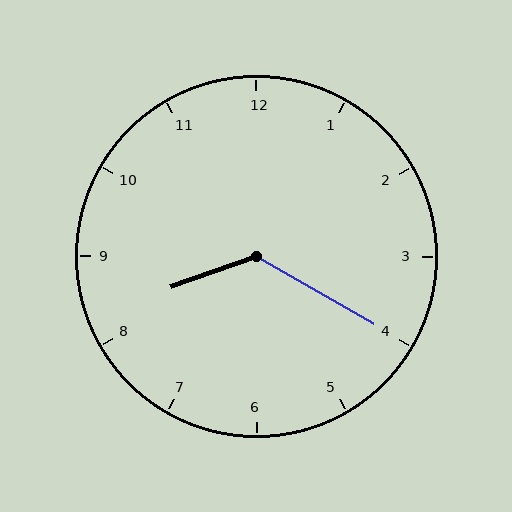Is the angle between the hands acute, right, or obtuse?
It is obtuse.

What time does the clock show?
8:20.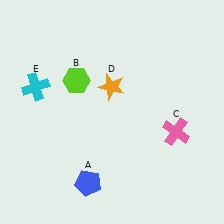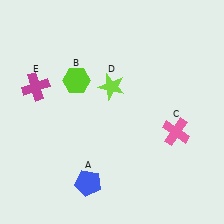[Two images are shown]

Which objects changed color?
D changed from orange to lime. E changed from cyan to magenta.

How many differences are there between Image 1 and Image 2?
There are 2 differences between the two images.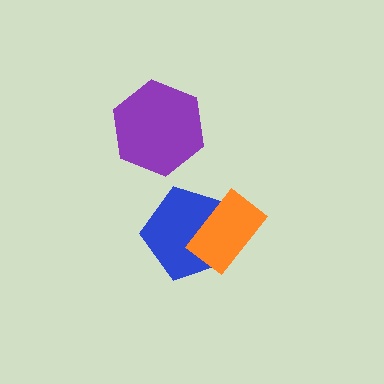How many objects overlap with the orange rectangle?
1 object overlaps with the orange rectangle.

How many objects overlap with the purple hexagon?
0 objects overlap with the purple hexagon.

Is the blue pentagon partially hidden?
Yes, it is partially covered by another shape.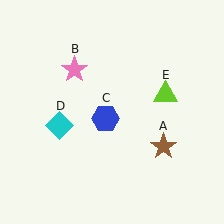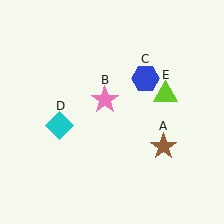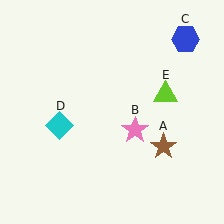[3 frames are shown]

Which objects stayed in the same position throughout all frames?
Brown star (object A) and cyan diamond (object D) and lime triangle (object E) remained stationary.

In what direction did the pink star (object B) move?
The pink star (object B) moved down and to the right.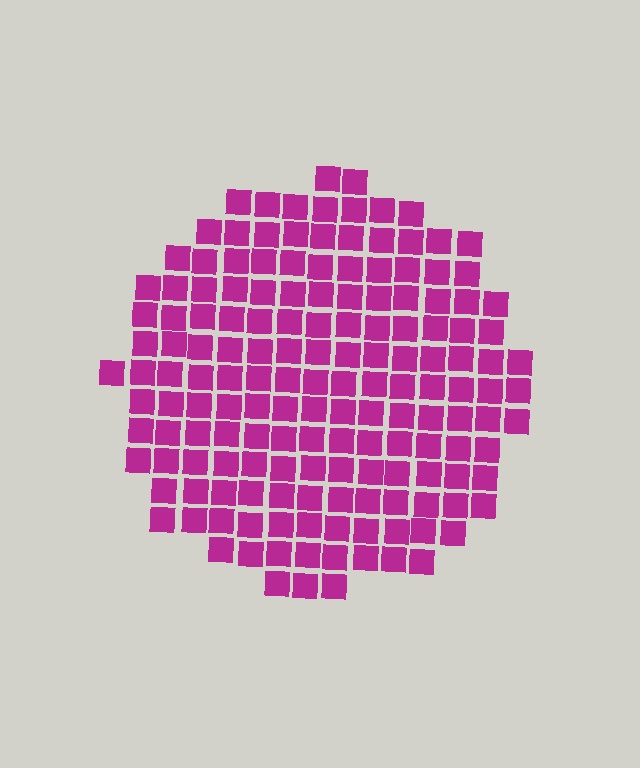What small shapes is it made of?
It is made of small squares.